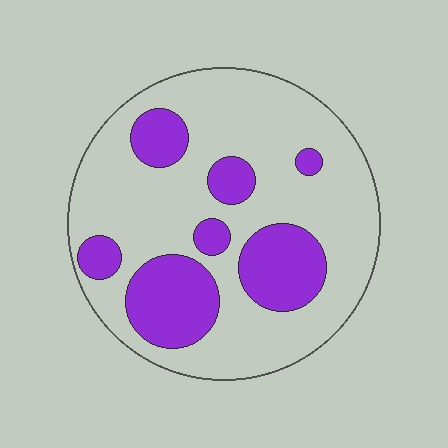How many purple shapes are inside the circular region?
7.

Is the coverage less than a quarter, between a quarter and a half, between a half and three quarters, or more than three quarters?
Between a quarter and a half.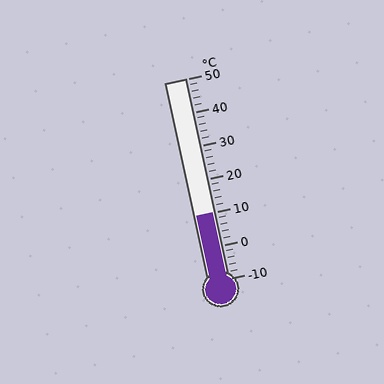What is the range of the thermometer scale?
The thermometer scale ranges from -10°C to 50°C.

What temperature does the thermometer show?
The thermometer shows approximately 10°C.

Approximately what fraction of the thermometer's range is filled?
The thermometer is filled to approximately 35% of its range.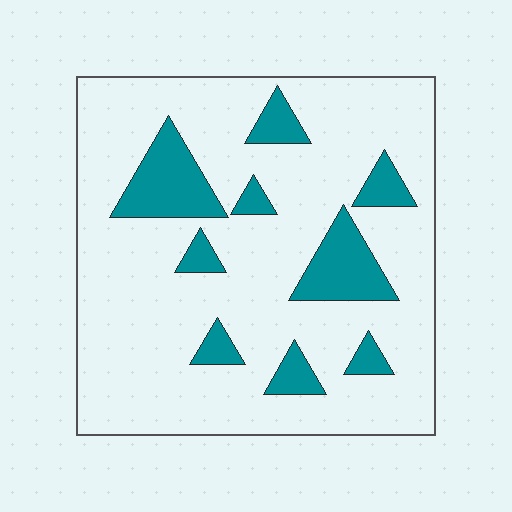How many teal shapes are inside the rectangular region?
9.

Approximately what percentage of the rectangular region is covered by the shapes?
Approximately 15%.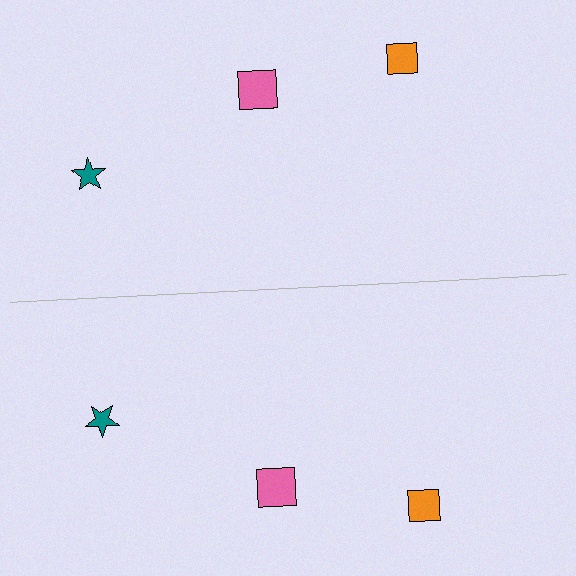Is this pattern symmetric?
Yes, this pattern has bilateral (reflection) symmetry.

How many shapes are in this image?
There are 6 shapes in this image.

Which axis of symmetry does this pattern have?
The pattern has a horizontal axis of symmetry running through the center of the image.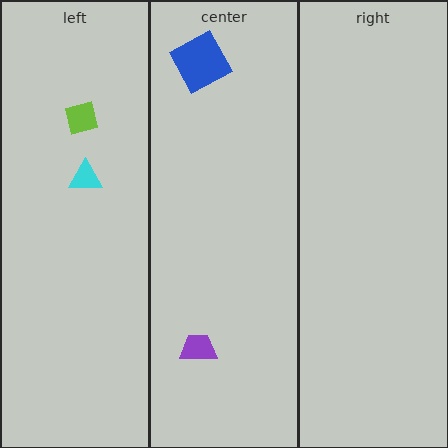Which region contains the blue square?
The center region.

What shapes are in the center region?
The purple trapezoid, the blue square.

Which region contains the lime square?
The left region.